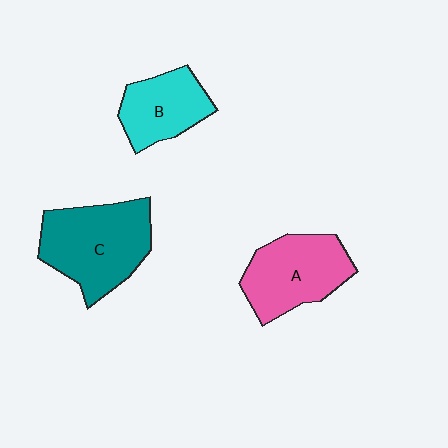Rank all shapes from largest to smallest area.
From largest to smallest: C (teal), A (pink), B (cyan).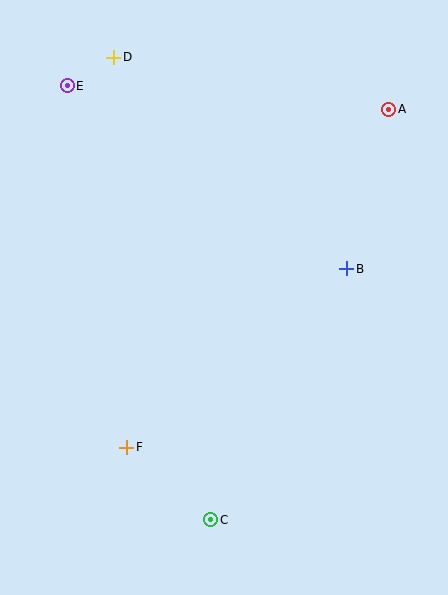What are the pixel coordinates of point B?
Point B is at (347, 269).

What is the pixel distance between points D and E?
The distance between D and E is 54 pixels.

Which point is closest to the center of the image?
Point B at (347, 269) is closest to the center.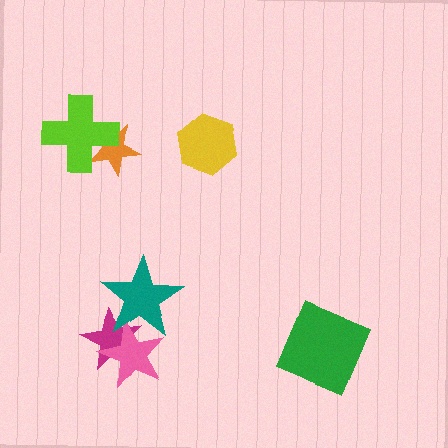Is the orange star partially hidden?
Yes, it is partially covered by another shape.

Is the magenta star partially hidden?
Yes, it is partially covered by another shape.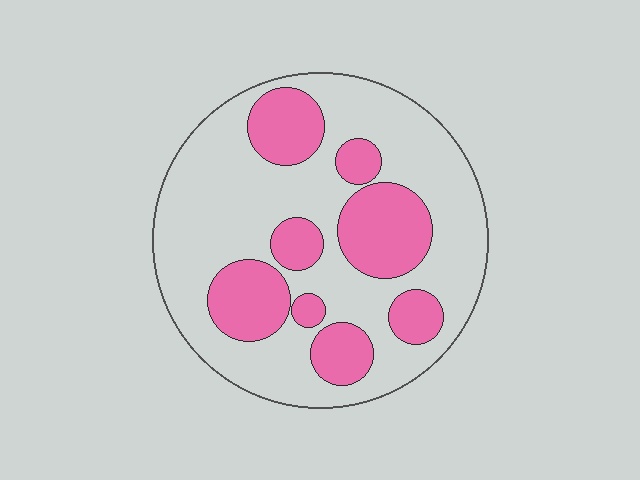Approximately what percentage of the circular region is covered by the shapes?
Approximately 30%.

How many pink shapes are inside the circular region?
8.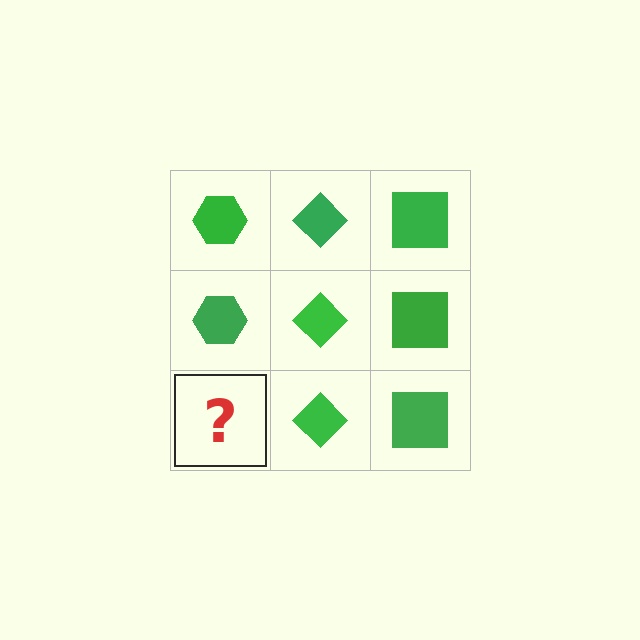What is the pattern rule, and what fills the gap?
The rule is that each column has a consistent shape. The gap should be filled with a green hexagon.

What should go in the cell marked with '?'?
The missing cell should contain a green hexagon.